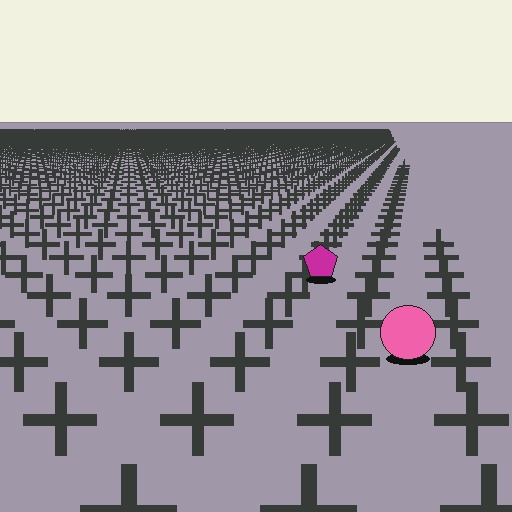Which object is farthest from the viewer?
The magenta pentagon is farthest from the viewer. It appears smaller and the ground texture around it is denser.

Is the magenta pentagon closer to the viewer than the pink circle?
No. The pink circle is closer — you can tell from the texture gradient: the ground texture is coarser near it.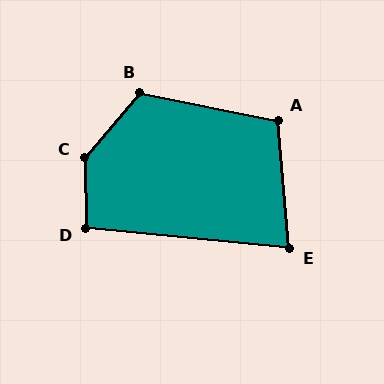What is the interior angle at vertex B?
Approximately 119 degrees (obtuse).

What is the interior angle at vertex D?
Approximately 96 degrees (obtuse).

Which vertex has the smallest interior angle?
E, at approximately 80 degrees.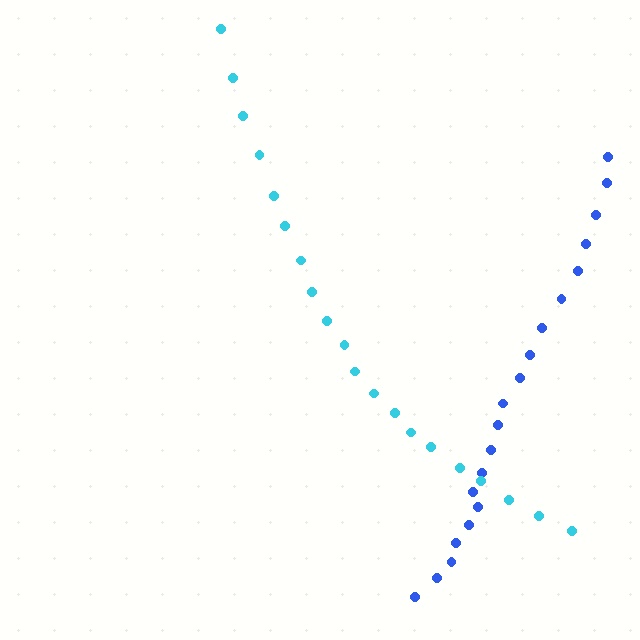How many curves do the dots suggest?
There are 2 distinct paths.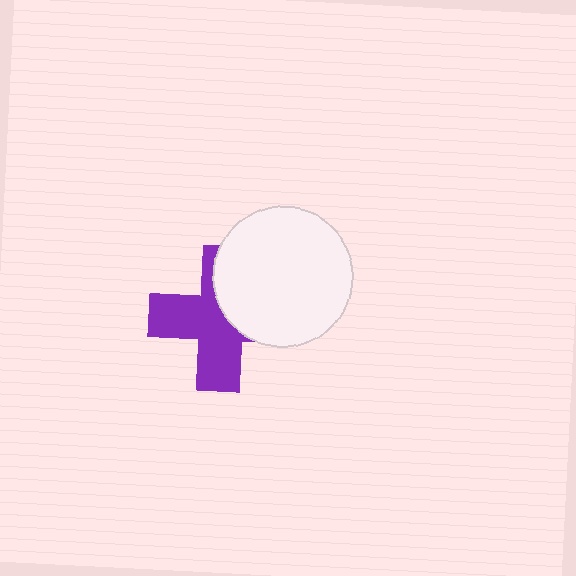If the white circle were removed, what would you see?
You would see the complete purple cross.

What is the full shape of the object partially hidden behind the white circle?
The partially hidden object is a purple cross.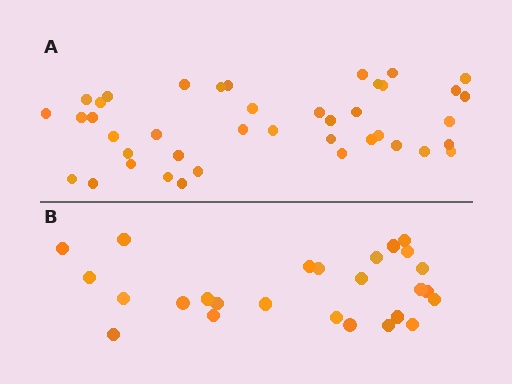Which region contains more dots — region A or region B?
Region A (the top region) has more dots.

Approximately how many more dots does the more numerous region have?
Region A has approximately 15 more dots than region B.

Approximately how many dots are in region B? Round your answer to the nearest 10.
About 30 dots. (The exact count is 26, which rounds to 30.)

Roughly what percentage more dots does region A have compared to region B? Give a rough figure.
About 60% more.